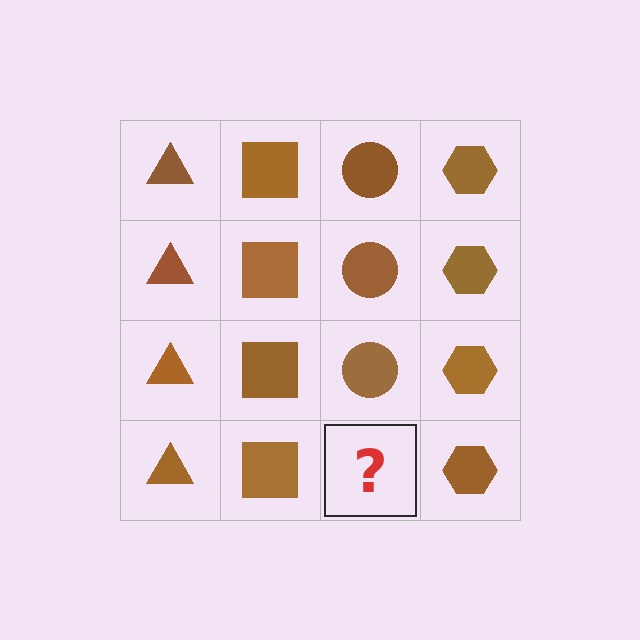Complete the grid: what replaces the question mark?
The question mark should be replaced with a brown circle.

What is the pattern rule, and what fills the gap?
The rule is that each column has a consistent shape. The gap should be filled with a brown circle.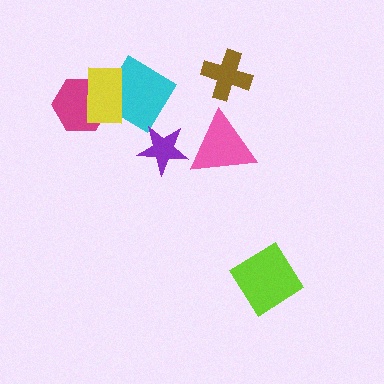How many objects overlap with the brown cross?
0 objects overlap with the brown cross.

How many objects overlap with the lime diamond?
0 objects overlap with the lime diamond.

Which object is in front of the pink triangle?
The purple star is in front of the pink triangle.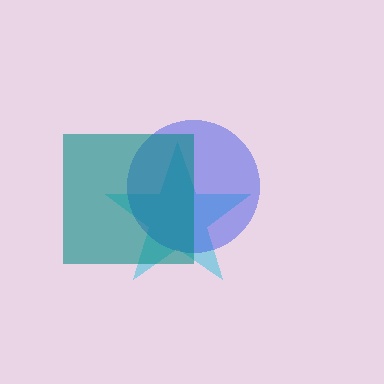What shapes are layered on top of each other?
The layered shapes are: a cyan star, a blue circle, a teal square.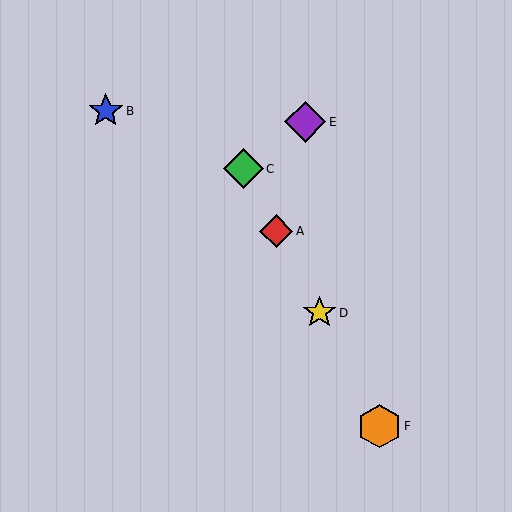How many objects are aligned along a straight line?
4 objects (A, C, D, F) are aligned along a straight line.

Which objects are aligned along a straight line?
Objects A, C, D, F are aligned along a straight line.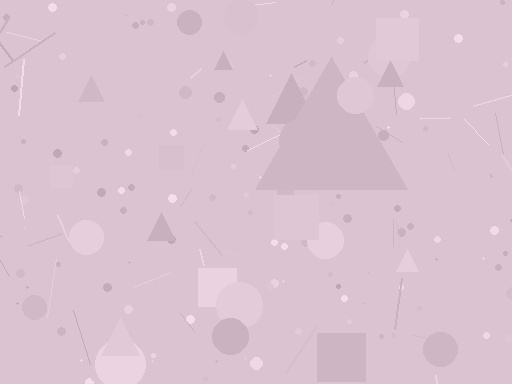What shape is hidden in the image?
A triangle is hidden in the image.